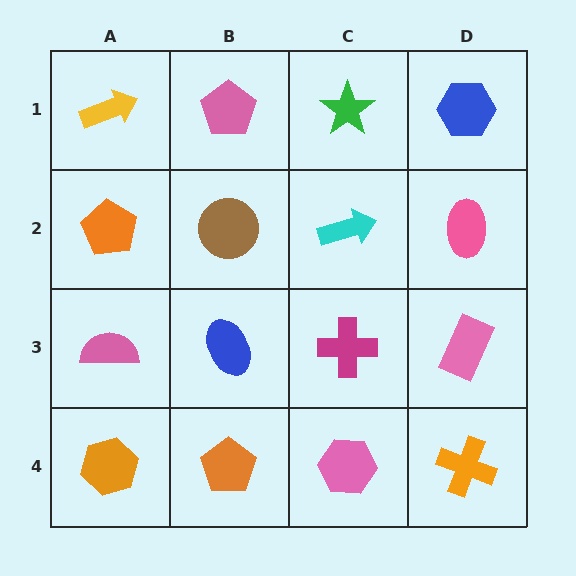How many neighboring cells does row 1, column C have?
3.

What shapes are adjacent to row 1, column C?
A cyan arrow (row 2, column C), a pink pentagon (row 1, column B), a blue hexagon (row 1, column D).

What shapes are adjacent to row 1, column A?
An orange pentagon (row 2, column A), a pink pentagon (row 1, column B).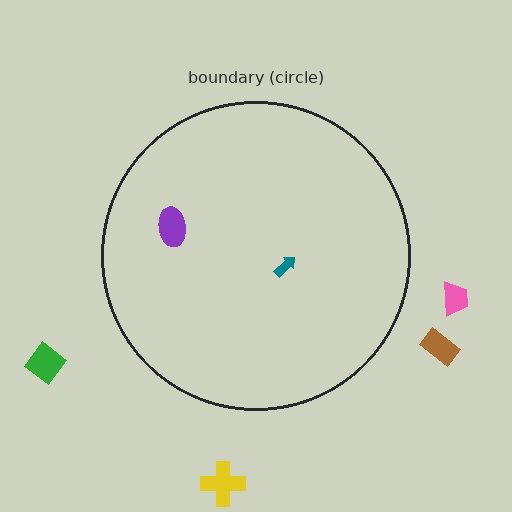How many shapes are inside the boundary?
2 inside, 4 outside.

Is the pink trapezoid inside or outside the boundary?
Outside.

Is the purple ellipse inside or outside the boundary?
Inside.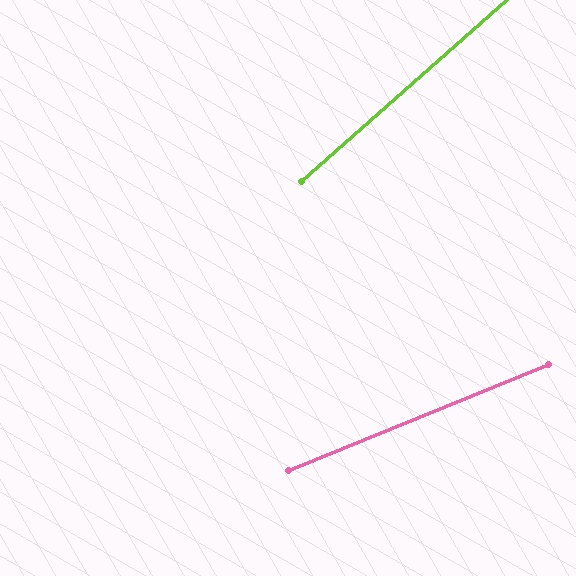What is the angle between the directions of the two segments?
Approximately 19 degrees.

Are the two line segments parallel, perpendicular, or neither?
Neither parallel nor perpendicular — they differ by about 19°.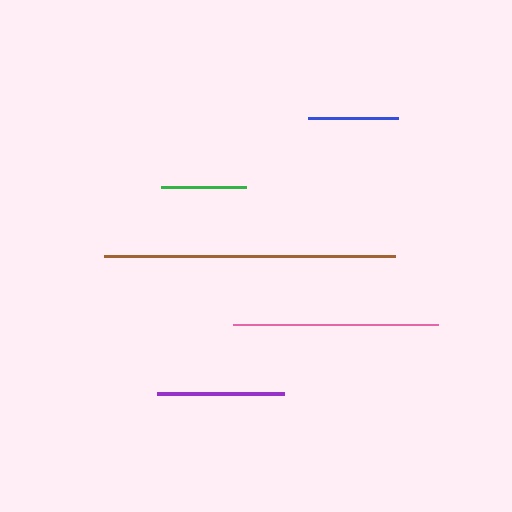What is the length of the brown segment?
The brown segment is approximately 291 pixels long.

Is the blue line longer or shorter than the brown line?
The brown line is longer than the blue line.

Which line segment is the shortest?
The green line is the shortest at approximately 84 pixels.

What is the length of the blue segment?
The blue segment is approximately 89 pixels long.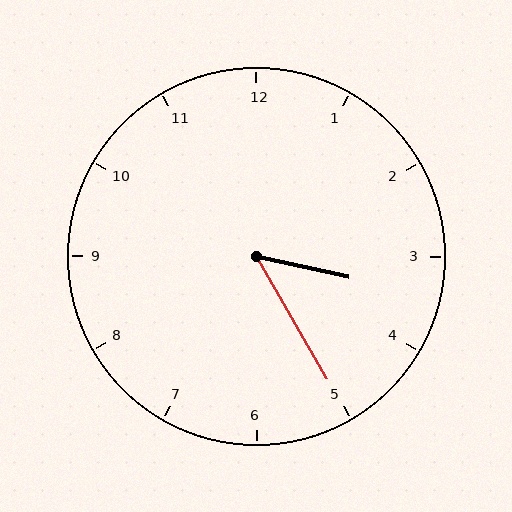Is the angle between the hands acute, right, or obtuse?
It is acute.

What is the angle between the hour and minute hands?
Approximately 48 degrees.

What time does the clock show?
3:25.